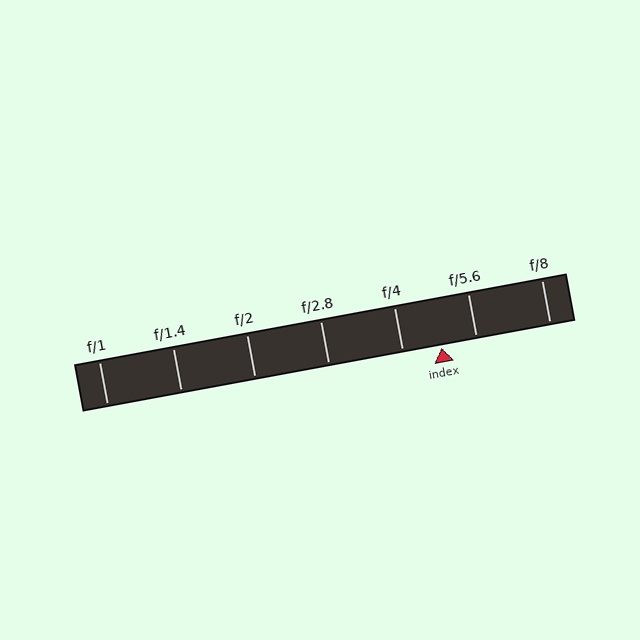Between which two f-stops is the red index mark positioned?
The index mark is between f/4 and f/5.6.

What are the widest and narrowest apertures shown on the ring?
The widest aperture shown is f/1 and the narrowest is f/8.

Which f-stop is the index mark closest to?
The index mark is closest to f/5.6.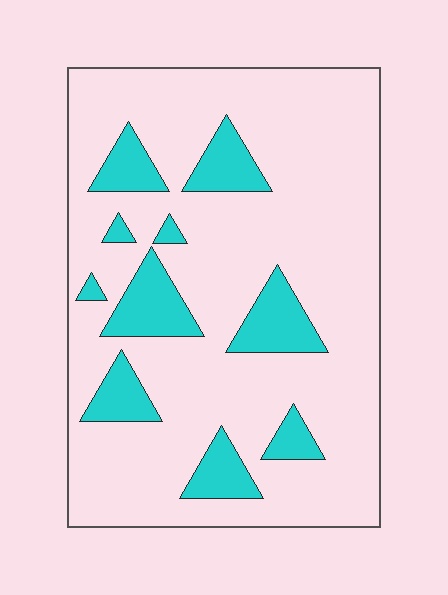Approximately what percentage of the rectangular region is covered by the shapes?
Approximately 20%.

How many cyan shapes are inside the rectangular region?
10.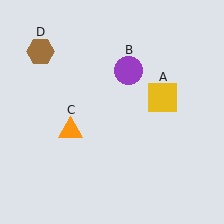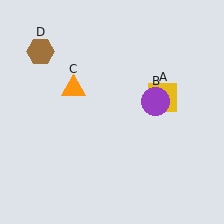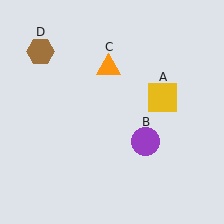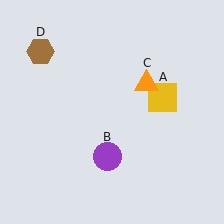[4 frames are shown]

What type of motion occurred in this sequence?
The purple circle (object B), orange triangle (object C) rotated clockwise around the center of the scene.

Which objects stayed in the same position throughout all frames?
Yellow square (object A) and brown hexagon (object D) remained stationary.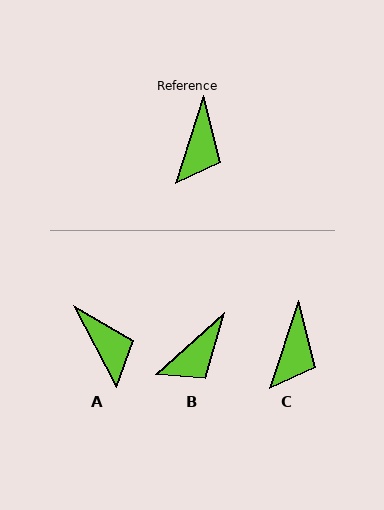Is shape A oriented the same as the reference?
No, it is off by about 46 degrees.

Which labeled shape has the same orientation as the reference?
C.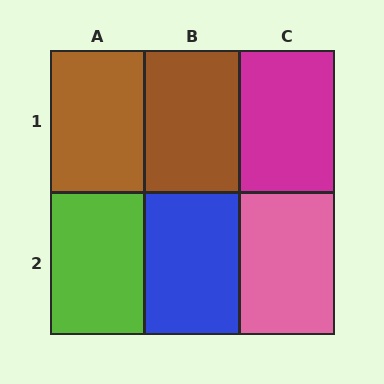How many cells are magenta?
1 cell is magenta.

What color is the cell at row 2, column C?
Pink.